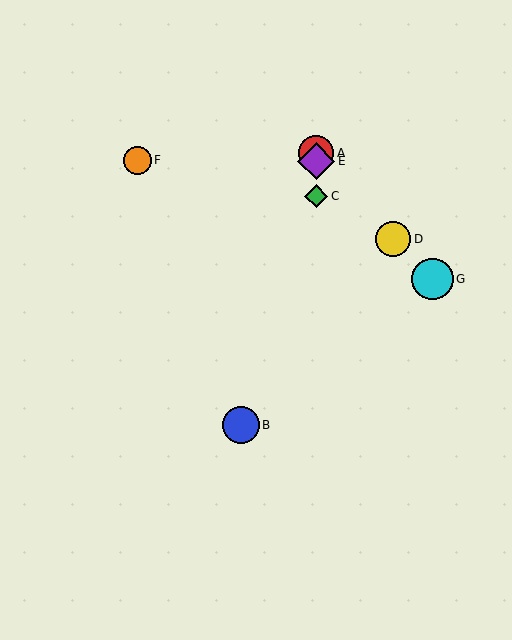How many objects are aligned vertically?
3 objects (A, C, E) are aligned vertically.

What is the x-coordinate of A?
Object A is at x≈316.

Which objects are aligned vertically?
Objects A, C, E are aligned vertically.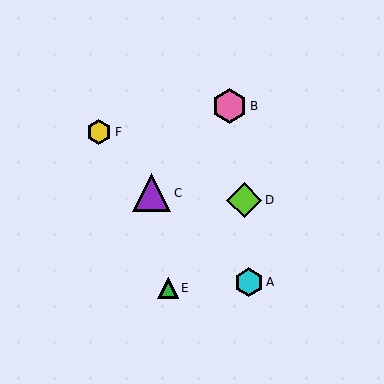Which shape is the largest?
The purple triangle (labeled C) is the largest.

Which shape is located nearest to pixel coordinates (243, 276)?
The cyan hexagon (labeled A) at (249, 282) is nearest to that location.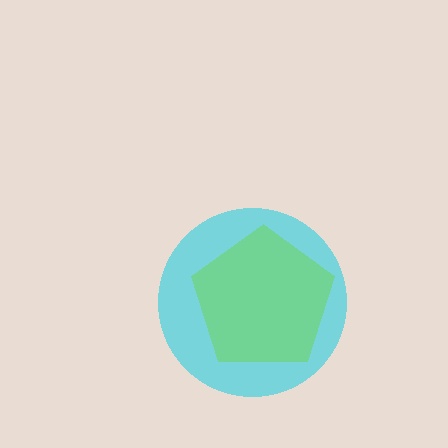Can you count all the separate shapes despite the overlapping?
Yes, there are 2 separate shapes.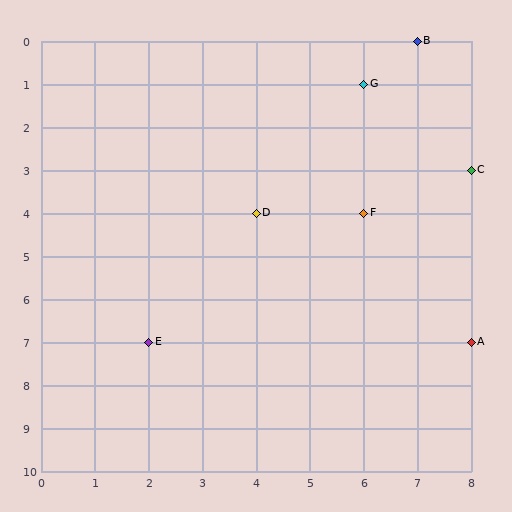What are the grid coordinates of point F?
Point F is at grid coordinates (6, 4).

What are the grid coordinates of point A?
Point A is at grid coordinates (8, 7).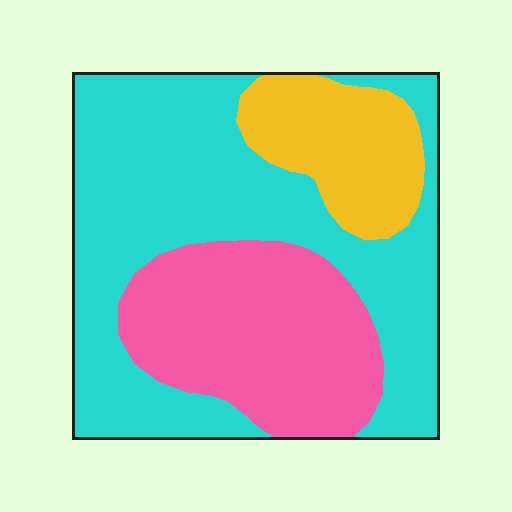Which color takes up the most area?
Cyan, at roughly 55%.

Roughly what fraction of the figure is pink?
Pink takes up between a sixth and a third of the figure.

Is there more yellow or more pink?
Pink.